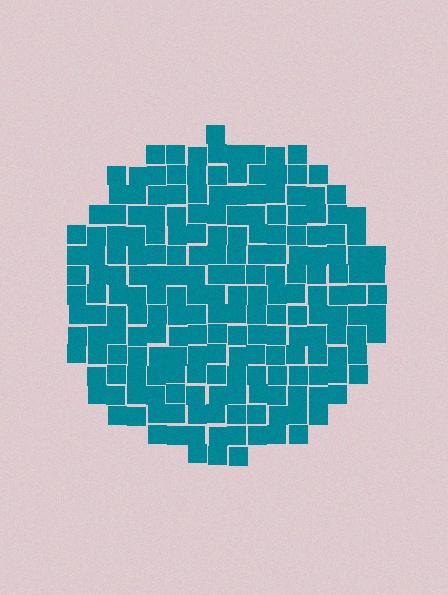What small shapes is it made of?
It is made of small squares.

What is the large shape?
The large shape is a circle.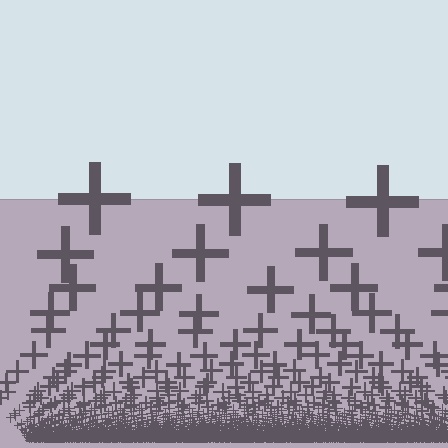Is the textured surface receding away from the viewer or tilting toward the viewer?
The surface appears to tilt toward the viewer. Texture elements get larger and sparser toward the top.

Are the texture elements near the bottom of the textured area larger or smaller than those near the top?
Smaller. The gradient is inverted — elements near the bottom are smaller and denser.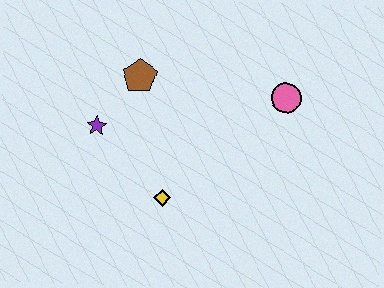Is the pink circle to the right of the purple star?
Yes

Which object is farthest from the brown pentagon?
The pink circle is farthest from the brown pentagon.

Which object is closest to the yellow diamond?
The purple star is closest to the yellow diamond.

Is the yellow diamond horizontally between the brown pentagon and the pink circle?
Yes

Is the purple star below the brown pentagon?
Yes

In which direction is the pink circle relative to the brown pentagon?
The pink circle is to the right of the brown pentagon.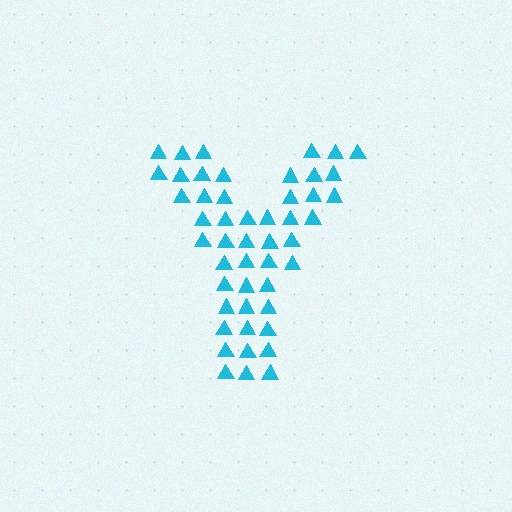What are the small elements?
The small elements are triangles.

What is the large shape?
The large shape is the letter Y.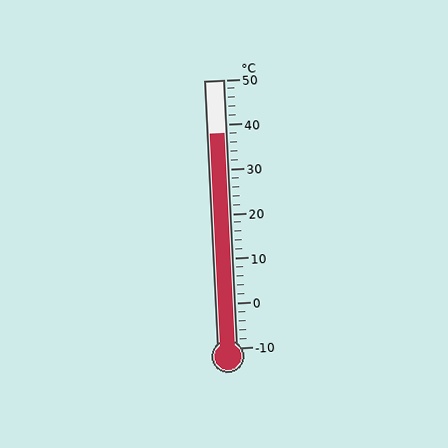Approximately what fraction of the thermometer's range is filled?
The thermometer is filled to approximately 80% of its range.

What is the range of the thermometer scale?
The thermometer scale ranges from -10°C to 50°C.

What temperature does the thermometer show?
The thermometer shows approximately 38°C.